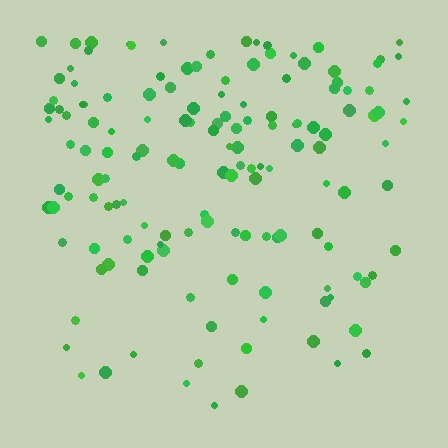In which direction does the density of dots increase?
From bottom to top, with the top side densest.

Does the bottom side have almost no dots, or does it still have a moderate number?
Still a moderate number, just noticeably fewer than the top.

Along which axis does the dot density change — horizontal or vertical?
Vertical.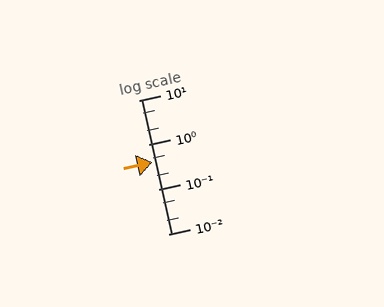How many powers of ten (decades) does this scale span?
The scale spans 3 decades, from 0.01 to 10.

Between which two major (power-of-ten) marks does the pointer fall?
The pointer is between 0.1 and 1.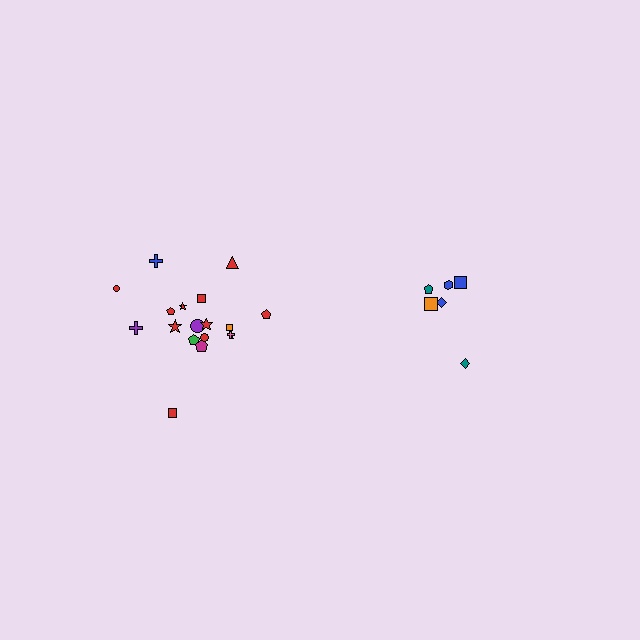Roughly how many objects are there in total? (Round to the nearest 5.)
Roughly 25 objects in total.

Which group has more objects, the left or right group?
The left group.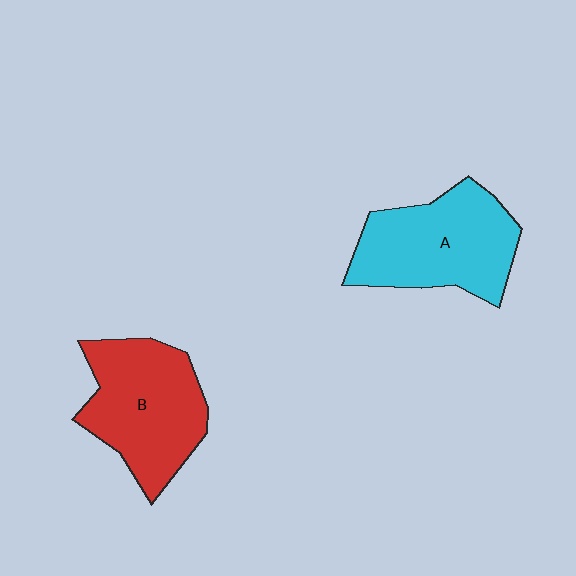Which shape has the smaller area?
Shape B (red).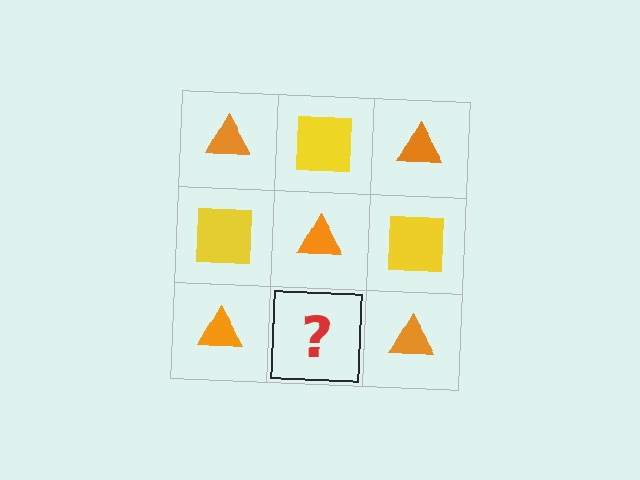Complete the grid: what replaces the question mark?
The question mark should be replaced with a yellow square.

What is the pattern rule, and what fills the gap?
The rule is that it alternates orange triangle and yellow square in a checkerboard pattern. The gap should be filled with a yellow square.